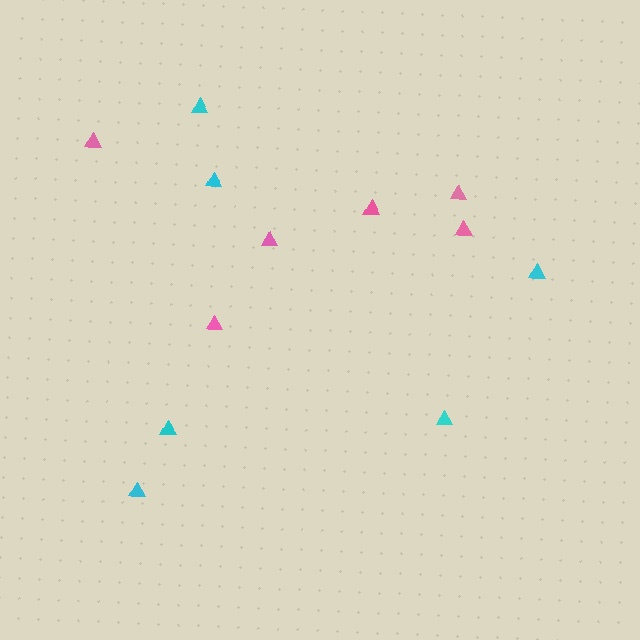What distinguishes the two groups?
There are 2 groups: one group of cyan triangles (6) and one group of pink triangles (6).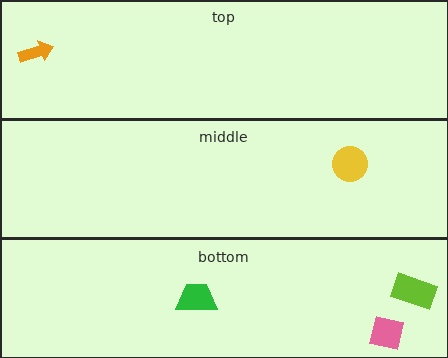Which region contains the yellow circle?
The middle region.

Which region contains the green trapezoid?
The bottom region.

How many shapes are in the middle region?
1.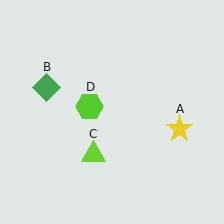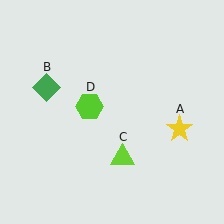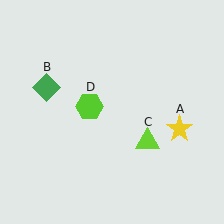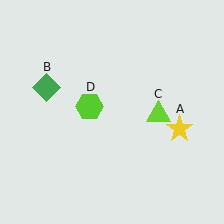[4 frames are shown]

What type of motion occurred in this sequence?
The lime triangle (object C) rotated counterclockwise around the center of the scene.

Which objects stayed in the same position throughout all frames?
Yellow star (object A) and green diamond (object B) and lime hexagon (object D) remained stationary.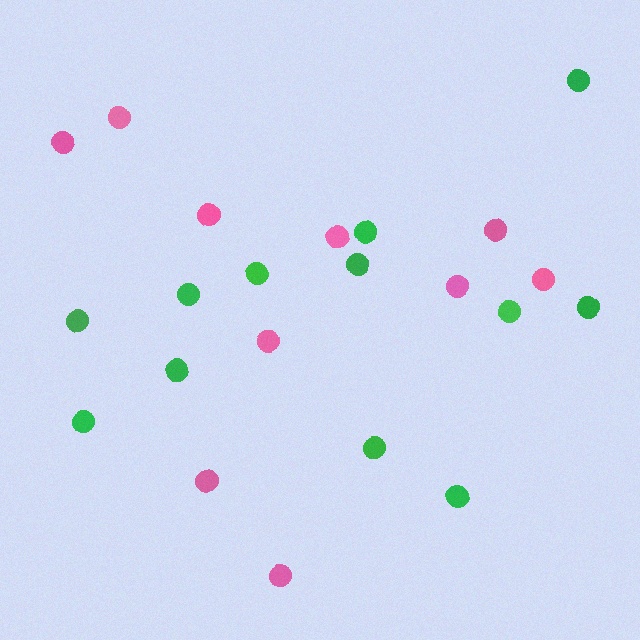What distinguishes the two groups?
There are 2 groups: one group of green circles (12) and one group of pink circles (10).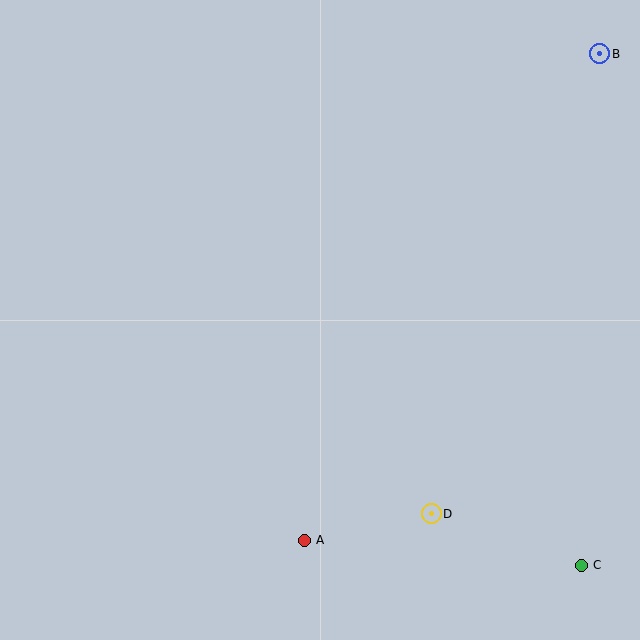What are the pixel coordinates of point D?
Point D is at (431, 514).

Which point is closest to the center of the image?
Point A at (304, 540) is closest to the center.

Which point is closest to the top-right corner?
Point B is closest to the top-right corner.